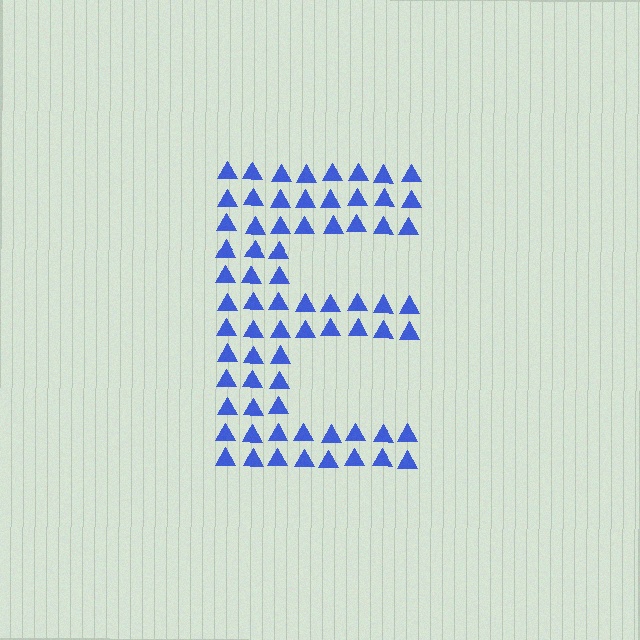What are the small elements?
The small elements are triangles.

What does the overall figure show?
The overall figure shows the letter E.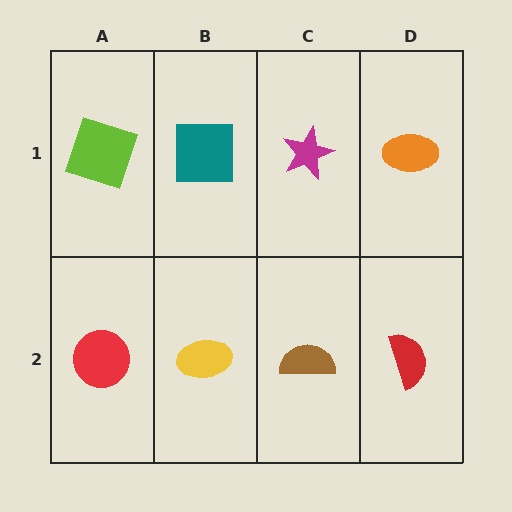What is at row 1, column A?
A lime square.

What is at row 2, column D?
A red semicircle.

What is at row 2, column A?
A red circle.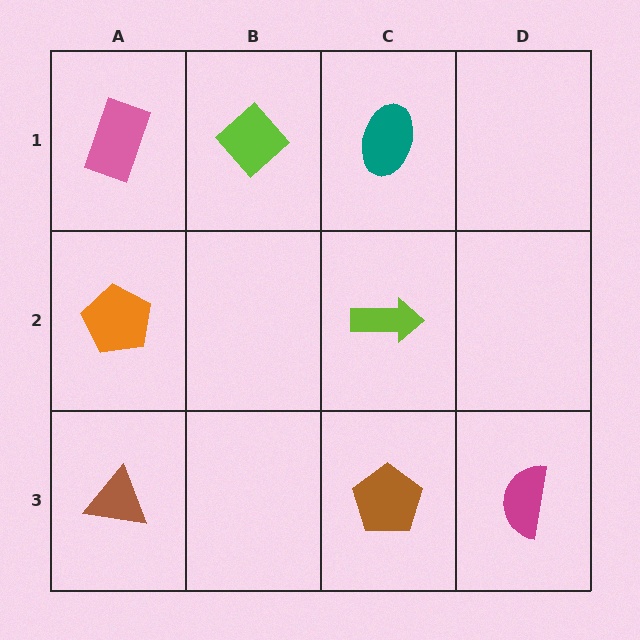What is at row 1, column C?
A teal ellipse.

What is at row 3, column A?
A brown triangle.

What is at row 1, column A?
A pink rectangle.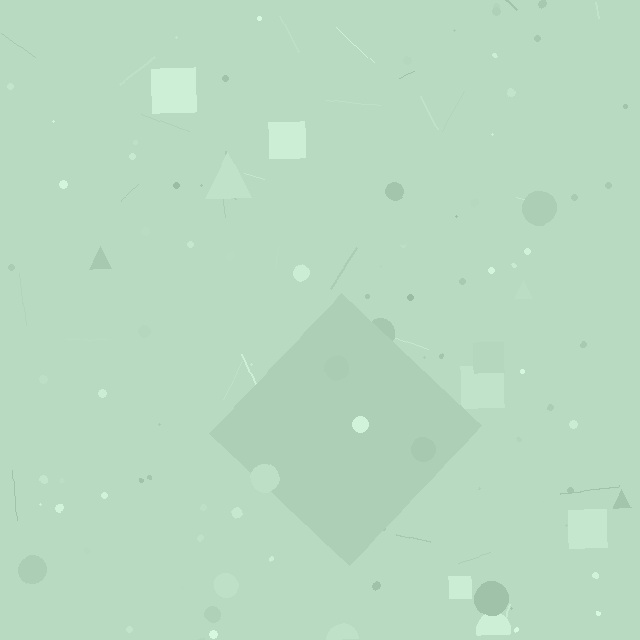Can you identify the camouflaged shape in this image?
The camouflaged shape is a diamond.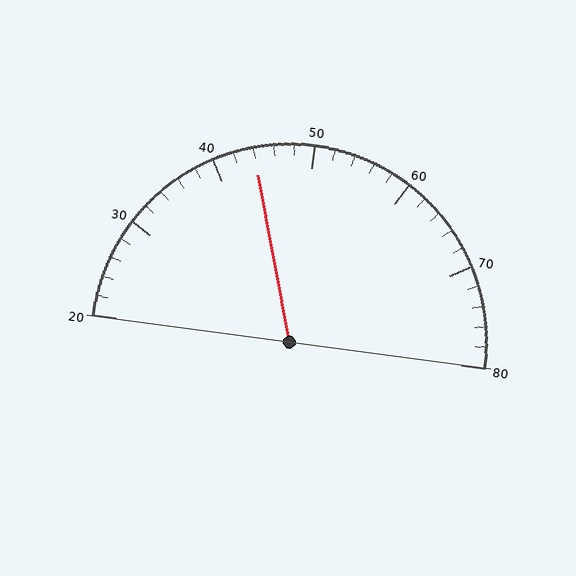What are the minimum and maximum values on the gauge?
The gauge ranges from 20 to 80.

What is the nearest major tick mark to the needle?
The nearest major tick mark is 40.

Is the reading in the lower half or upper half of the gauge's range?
The reading is in the lower half of the range (20 to 80).